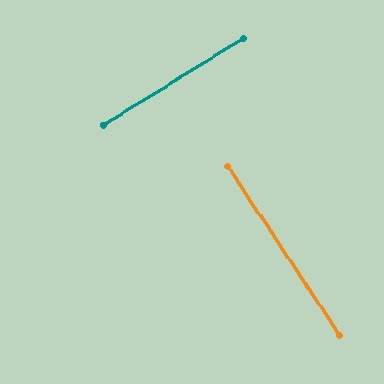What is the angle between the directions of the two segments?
Approximately 88 degrees.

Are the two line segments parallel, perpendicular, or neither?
Perpendicular — they meet at approximately 88°.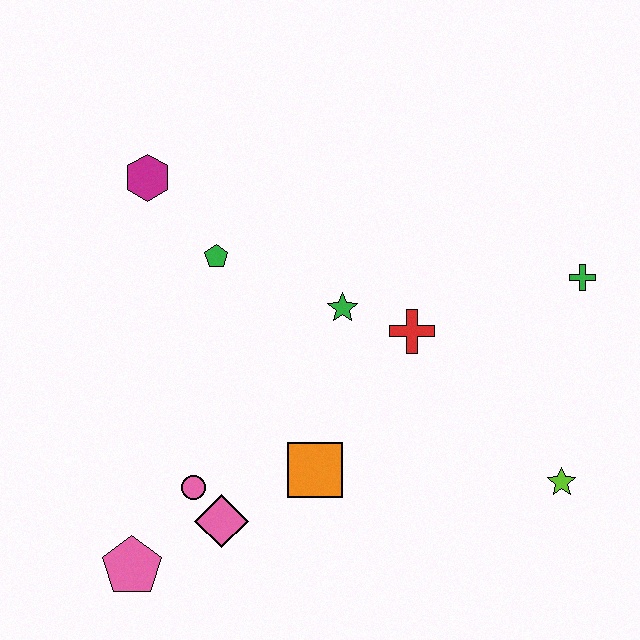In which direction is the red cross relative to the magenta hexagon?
The red cross is to the right of the magenta hexagon.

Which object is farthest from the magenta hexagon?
The lime star is farthest from the magenta hexagon.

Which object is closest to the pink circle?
The pink diamond is closest to the pink circle.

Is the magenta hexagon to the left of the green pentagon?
Yes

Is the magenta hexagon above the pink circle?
Yes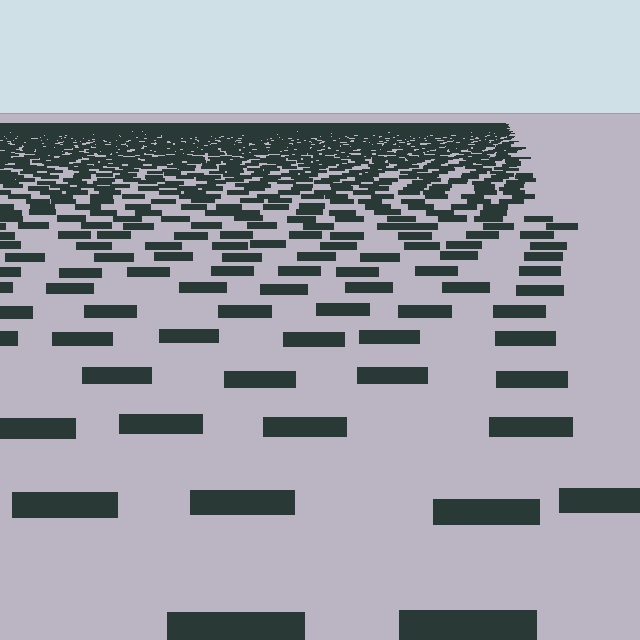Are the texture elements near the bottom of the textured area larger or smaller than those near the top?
Larger. Near the bottom, elements are closer to the viewer and appear at a bigger on-screen size.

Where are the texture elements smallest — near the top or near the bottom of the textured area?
Near the top.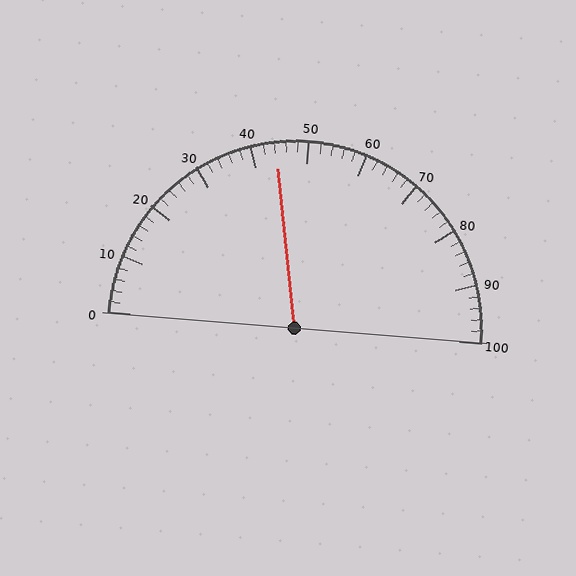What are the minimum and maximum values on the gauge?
The gauge ranges from 0 to 100.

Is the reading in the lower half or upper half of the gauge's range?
The reading is in the lower half of the range (0 to 100).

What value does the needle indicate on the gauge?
The needle indicates approximately 44.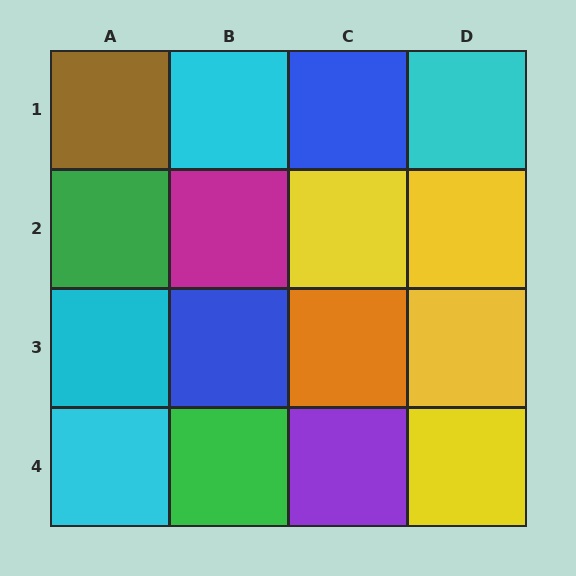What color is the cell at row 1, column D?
Cyan.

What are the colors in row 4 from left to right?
Cyan, green, purple, yellow.